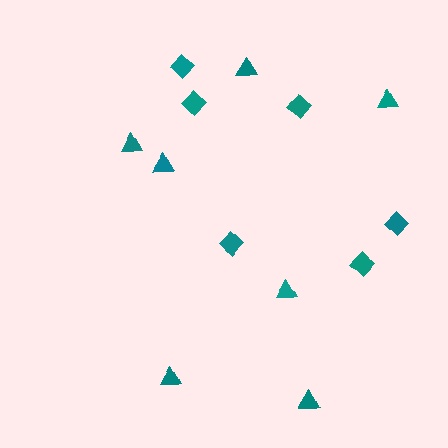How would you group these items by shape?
There are 2 groups: one group of diamonds (6) and one group of triangles (7).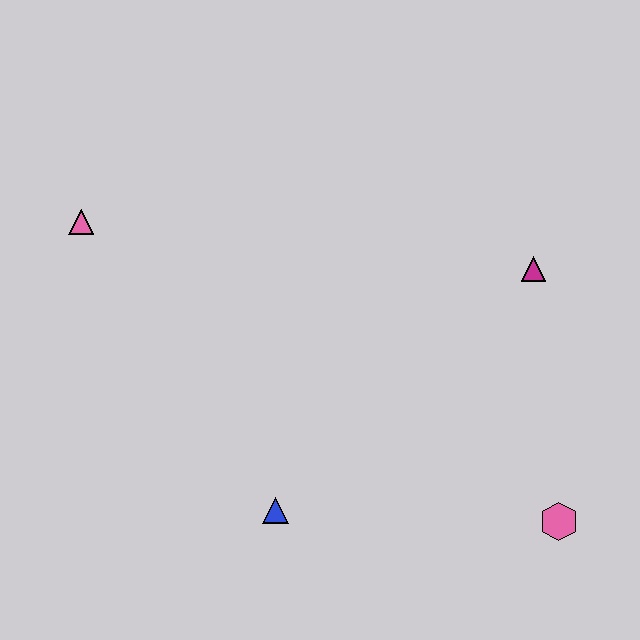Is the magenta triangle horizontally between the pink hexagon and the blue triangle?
Yes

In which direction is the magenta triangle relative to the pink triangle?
The magenta triangle is to the right of the pink triangle.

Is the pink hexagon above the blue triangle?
No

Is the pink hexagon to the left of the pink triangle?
No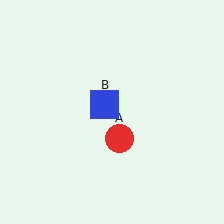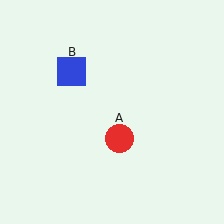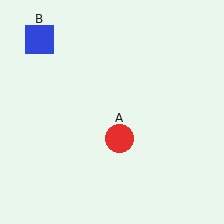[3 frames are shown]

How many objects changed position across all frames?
1 object changed position: blue square (object B).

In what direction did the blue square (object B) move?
The blue square (object B) moved up and to the left.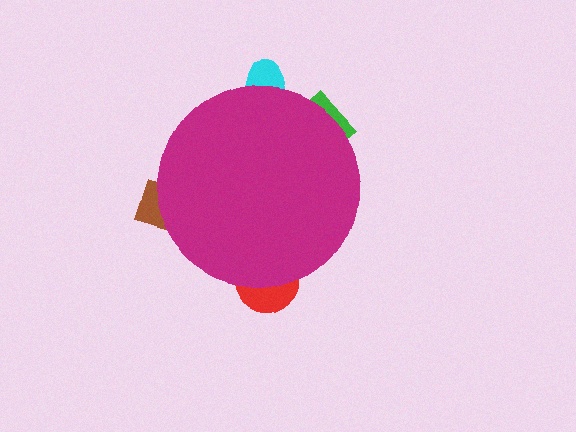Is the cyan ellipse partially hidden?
Yes, the cyan ellipse is partially hidden behind the magenta circle.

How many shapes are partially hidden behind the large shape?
4 shapes are partially hidden.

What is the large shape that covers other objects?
A magenta circle.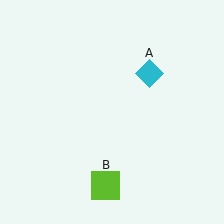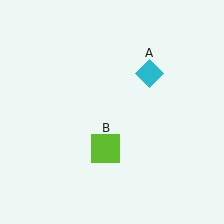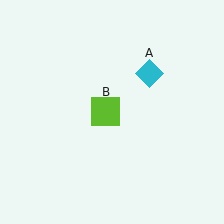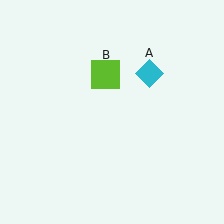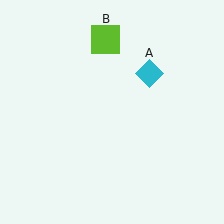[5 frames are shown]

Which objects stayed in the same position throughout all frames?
Cyan diamond (object A) remained stationary.